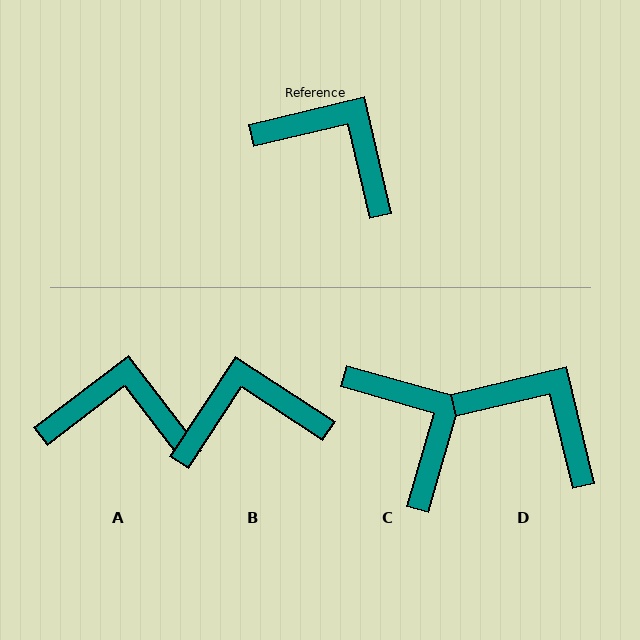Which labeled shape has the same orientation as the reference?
D.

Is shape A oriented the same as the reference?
No, it is off by about 24 degrees.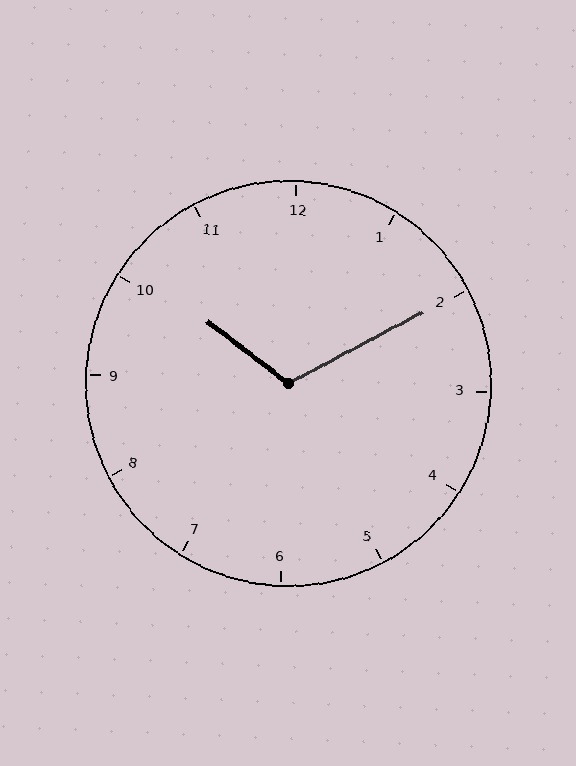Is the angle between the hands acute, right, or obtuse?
It is obtuse.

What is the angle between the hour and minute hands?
Approximately 115 degrees.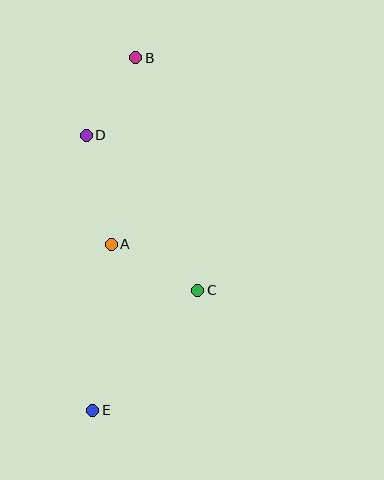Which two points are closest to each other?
Points B and D are closest to each other.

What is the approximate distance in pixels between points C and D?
The distance between C and D is approximately 191 pixels.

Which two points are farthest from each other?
Points B and E are farthest from each other.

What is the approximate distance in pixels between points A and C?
The distance between A and C is approximately 98 pixels.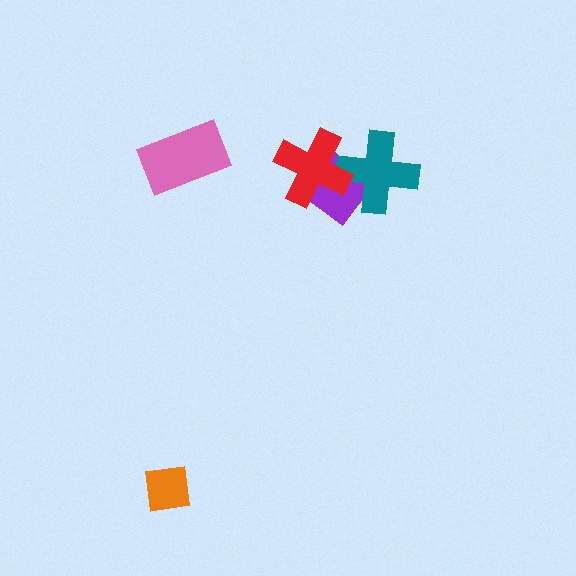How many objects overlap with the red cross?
2 objects overlap with the red cross.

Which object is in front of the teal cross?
The red cross is in front of the teal cross.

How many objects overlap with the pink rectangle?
0 objects overlap with the pink rectangle.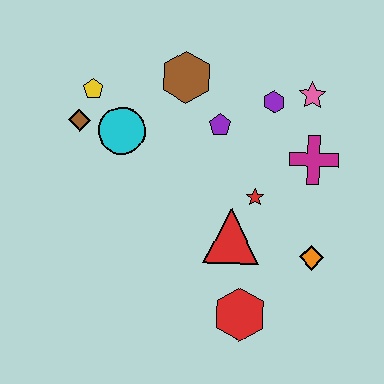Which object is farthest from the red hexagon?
The yellow pentagon is farthest from the red hexagon.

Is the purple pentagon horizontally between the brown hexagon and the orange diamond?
Yes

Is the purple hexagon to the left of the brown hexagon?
No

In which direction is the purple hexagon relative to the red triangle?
The purple hexagon is above the red triangle.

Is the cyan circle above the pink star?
No